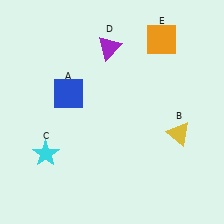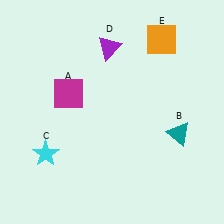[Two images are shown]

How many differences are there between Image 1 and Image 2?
There are 2 differences between the two images.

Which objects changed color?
A changed from blue to magenta. B changed from yellow to teal.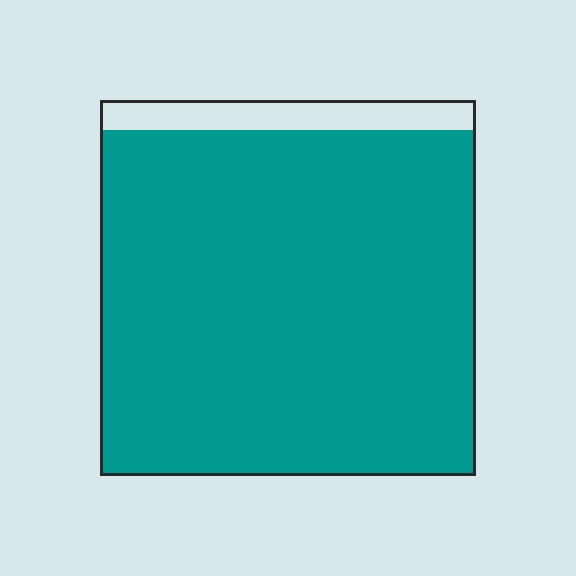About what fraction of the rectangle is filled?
About nine tenths (9/10).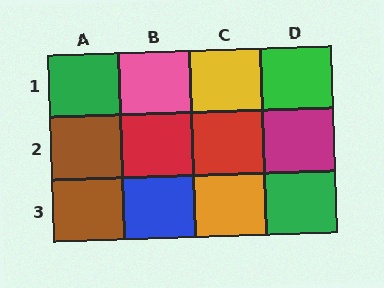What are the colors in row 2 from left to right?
Brown, red, red, magenta.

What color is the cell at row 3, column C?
Orange.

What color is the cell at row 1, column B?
Pink.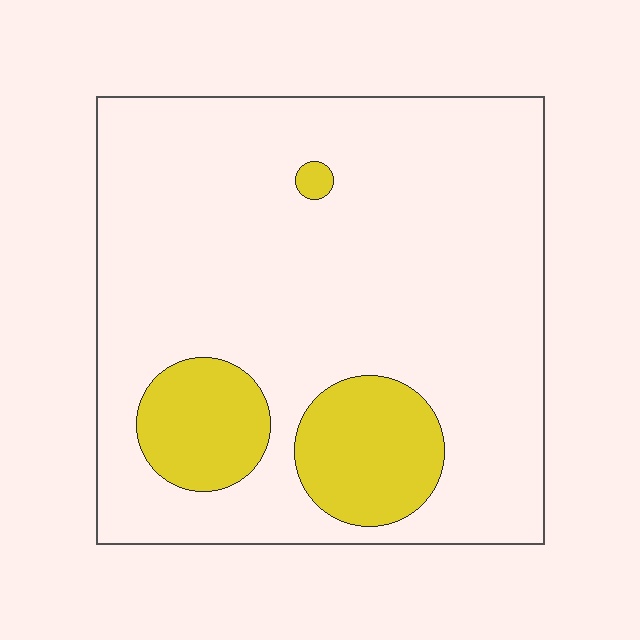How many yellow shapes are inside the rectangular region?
3.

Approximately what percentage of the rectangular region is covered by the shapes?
Approximately 15%.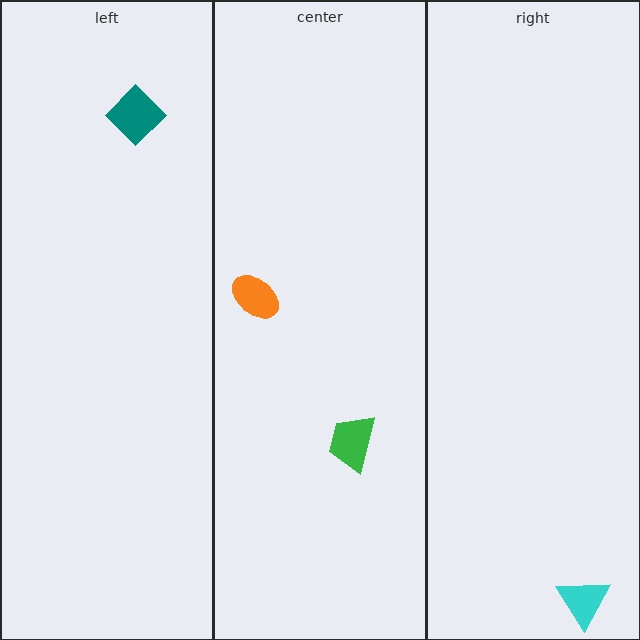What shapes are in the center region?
The green trapezoid, the orange ellipse.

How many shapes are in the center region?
2.